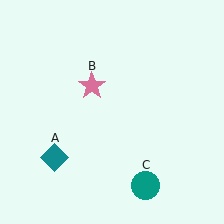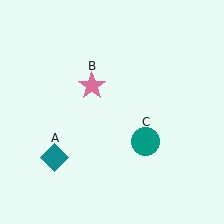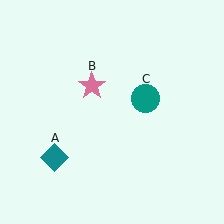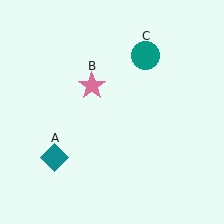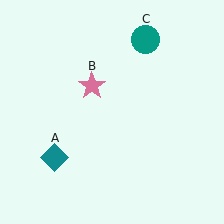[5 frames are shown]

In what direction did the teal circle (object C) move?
The teal circle (object C) moved up.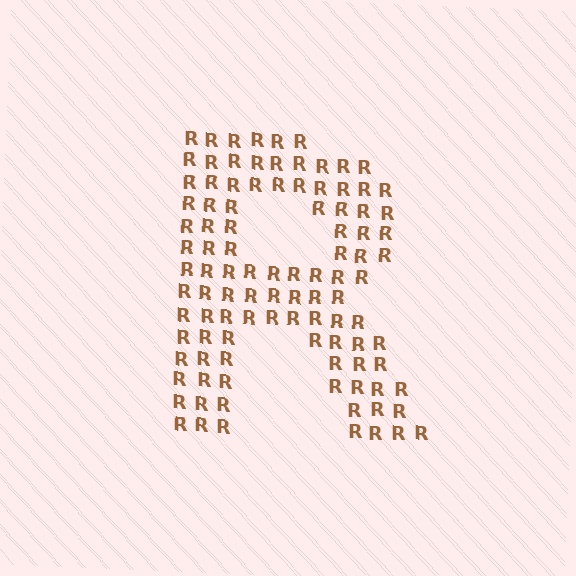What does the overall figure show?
The overall figure shows the letter R.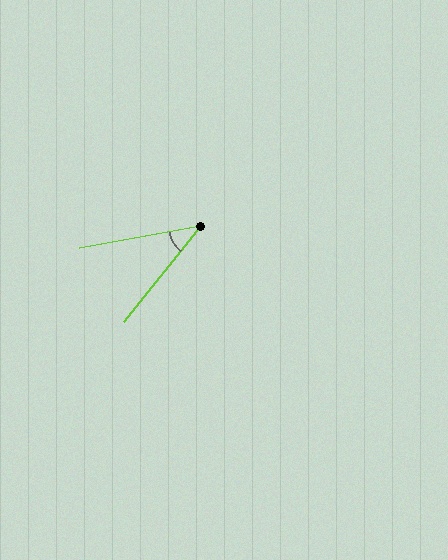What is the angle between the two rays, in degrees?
Approximately 41 degrees.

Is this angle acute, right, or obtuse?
It is acute.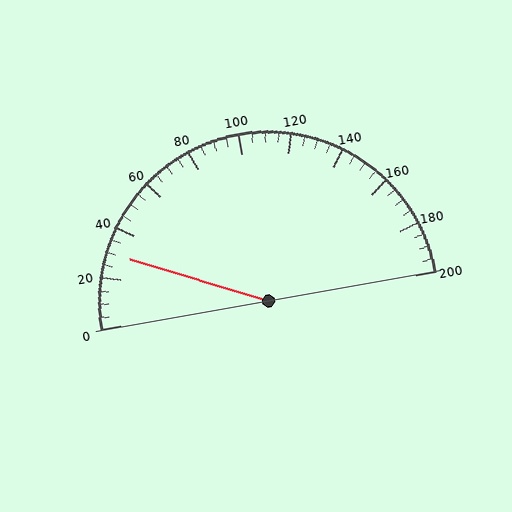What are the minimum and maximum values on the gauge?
The gauge ranges from 0 to 200.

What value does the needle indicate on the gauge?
The needle indicates approximately 30.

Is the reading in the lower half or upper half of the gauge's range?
The reading is in the lower half of the range (0 to 200).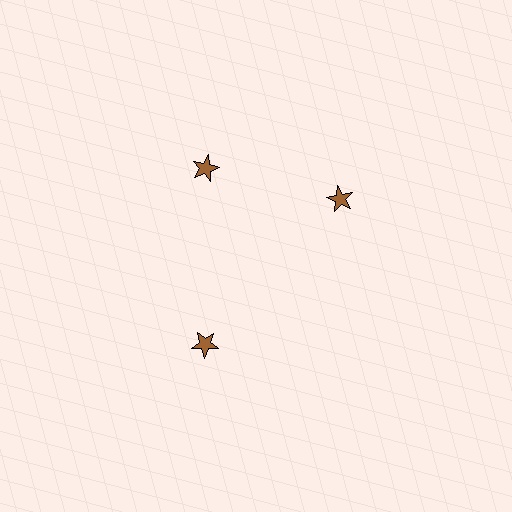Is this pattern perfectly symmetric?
No. The 3 brown stars are arranged in a ring, but one element near the 3 o'clock position is rotated out of alignment along the ring, breaking the 3-fold rotational symmetry.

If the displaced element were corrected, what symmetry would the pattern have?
It would have 3-fold rotational symmetry — the pattern would map onto itself every 120 degrees.